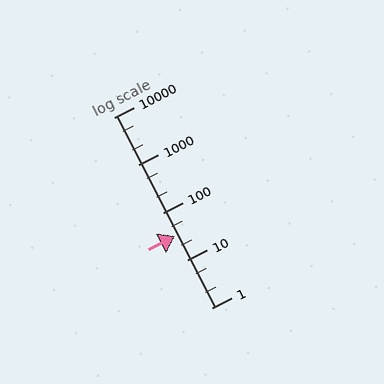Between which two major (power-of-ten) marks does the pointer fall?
The pointer is between 10 and 100.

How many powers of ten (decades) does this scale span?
The scale spans 4 decades, from 1 to 10000.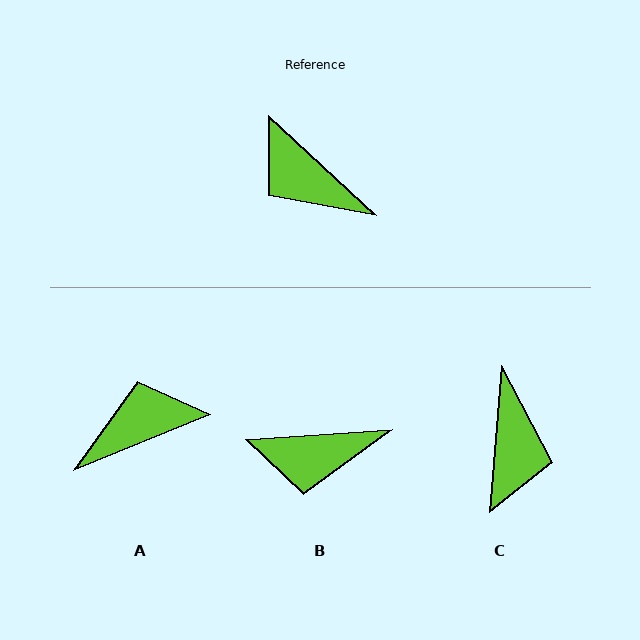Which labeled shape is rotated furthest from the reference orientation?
C, about 128 degrees away.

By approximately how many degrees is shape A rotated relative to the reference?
Approximately 115 degrees clockwise.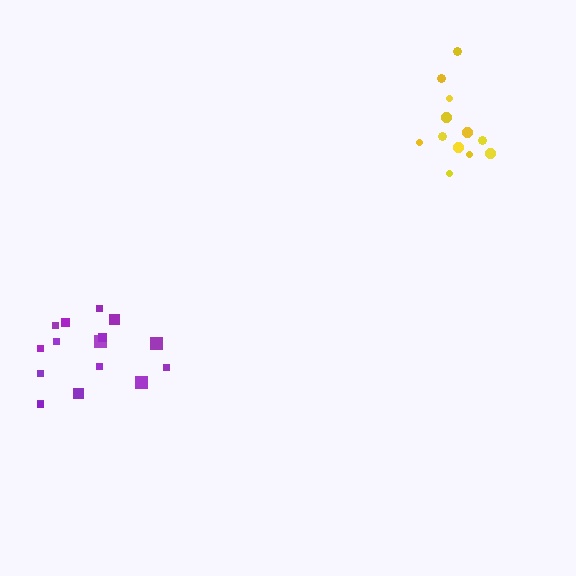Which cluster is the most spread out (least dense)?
Purple.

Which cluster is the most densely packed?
Yellow.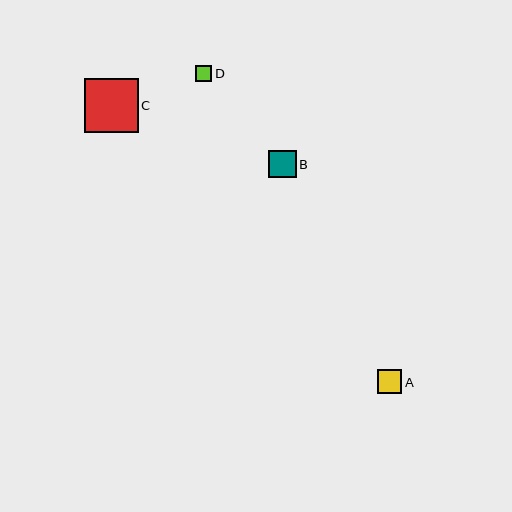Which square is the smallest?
Square D is the smallest with a size of approximately 16 pixels.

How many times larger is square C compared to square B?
Square C is approximately 2.0 times the size of square B.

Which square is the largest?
Square C is the largest with a size of approximately 53 pixels.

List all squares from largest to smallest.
From largest to smallest: C, B, A, D.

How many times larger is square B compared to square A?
Square B is approximately 1.1 times the size of square A.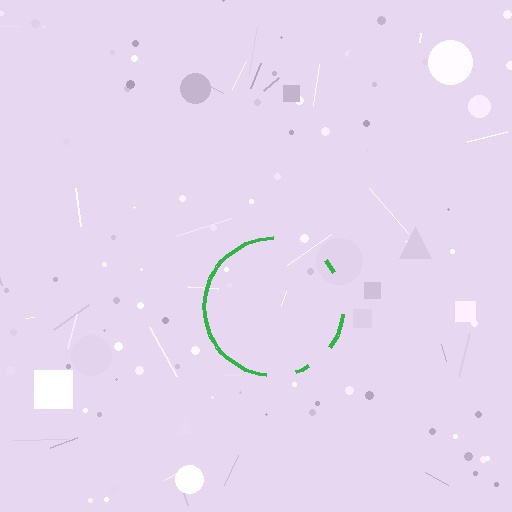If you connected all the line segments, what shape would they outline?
They would outline a circle.